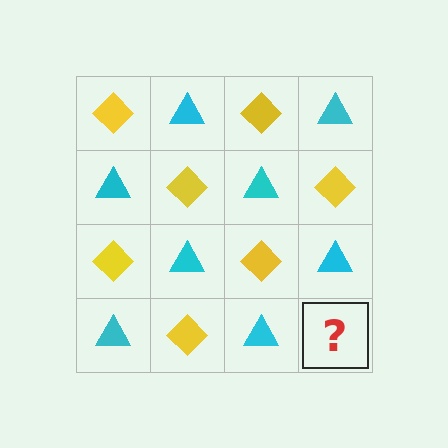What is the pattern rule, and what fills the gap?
The rule is that it alternates yellow diamond and cyan triangle in a checkerboard pattern. The gap should be filled with a yellow diamond.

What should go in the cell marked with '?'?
The missing cell should contain a yellow diamond.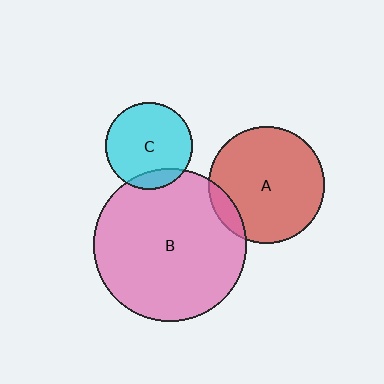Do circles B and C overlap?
Yes.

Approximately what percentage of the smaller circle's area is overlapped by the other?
Approximately 15%.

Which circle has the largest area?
Circle B (pink).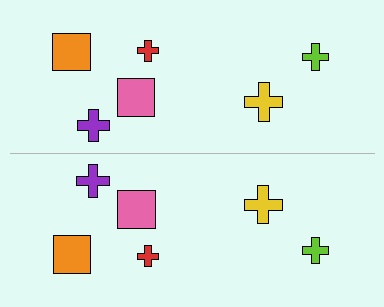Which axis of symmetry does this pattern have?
The pattern has a horizontal axis of symmetry running through the center of the image.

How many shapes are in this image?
There are 12 shapes in this image.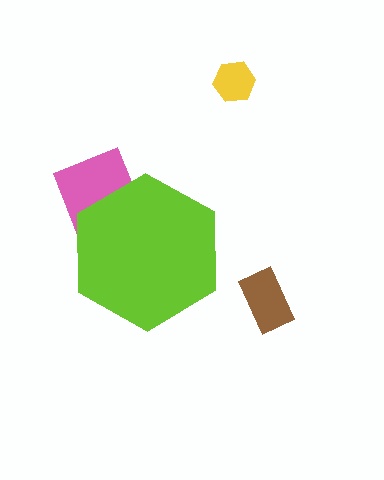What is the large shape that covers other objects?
A lime hexagon.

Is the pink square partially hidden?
Yes, the pink square is partially hidden behind the lime hexagon.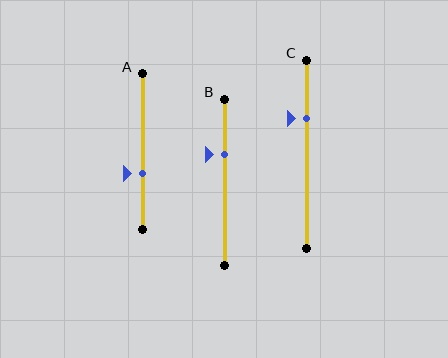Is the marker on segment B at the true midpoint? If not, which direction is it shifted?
No, the marker on segment B is shifted upward by about 17% of the segment length.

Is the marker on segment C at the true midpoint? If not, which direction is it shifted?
No, the marker on segment C is shifted upward by about 19% of the segment length.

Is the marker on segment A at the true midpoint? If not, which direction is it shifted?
No, the marker on segment A is shifted downward by about 14% of the segment length.